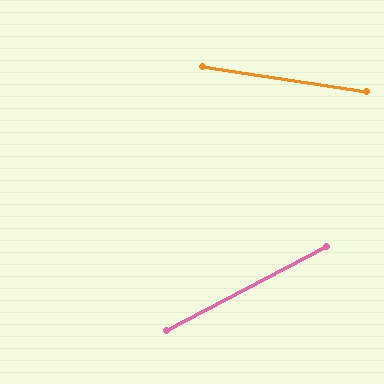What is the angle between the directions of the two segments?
Approximately 36 degrees.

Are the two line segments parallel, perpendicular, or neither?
Neither parallel nor perpendicular — they differ by about 36°.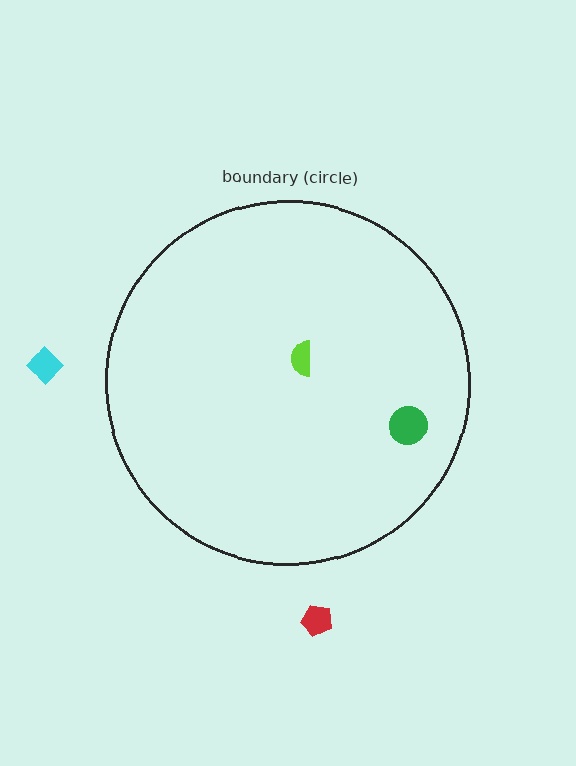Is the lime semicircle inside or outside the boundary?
Inside.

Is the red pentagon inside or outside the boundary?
Outside.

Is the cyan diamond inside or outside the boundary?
Outside.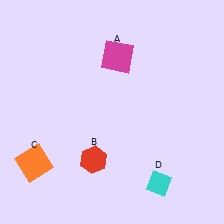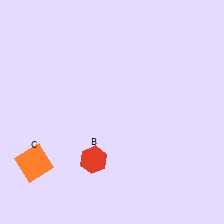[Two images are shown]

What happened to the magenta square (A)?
The magenta square (A) was removed in Image 2. It was in the top-right area of Image 1.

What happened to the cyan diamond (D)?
The cyan diamond (D) was removed in Image 2. It was in the bottom-right area of Image 1.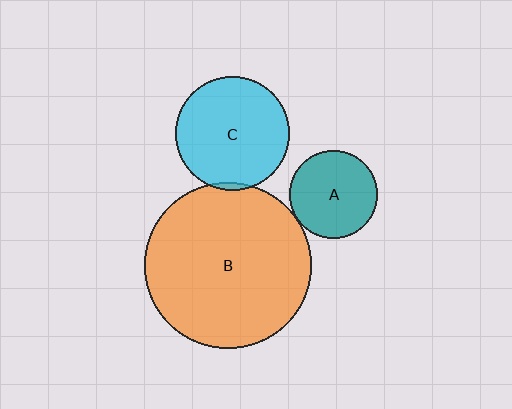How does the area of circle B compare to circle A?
Approximately 3.6 times.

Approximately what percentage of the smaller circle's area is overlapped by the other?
Approximately 5%.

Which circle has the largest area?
Circle B (orange).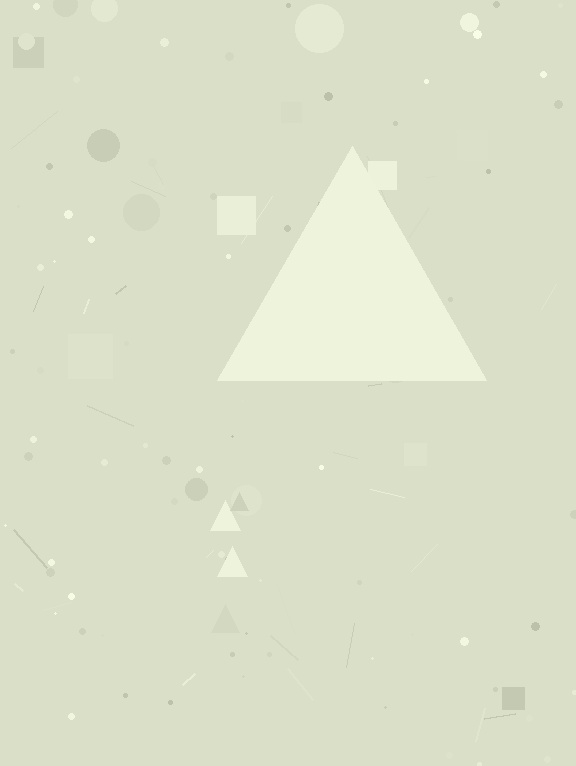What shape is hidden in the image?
A triangle is hidden in the image.